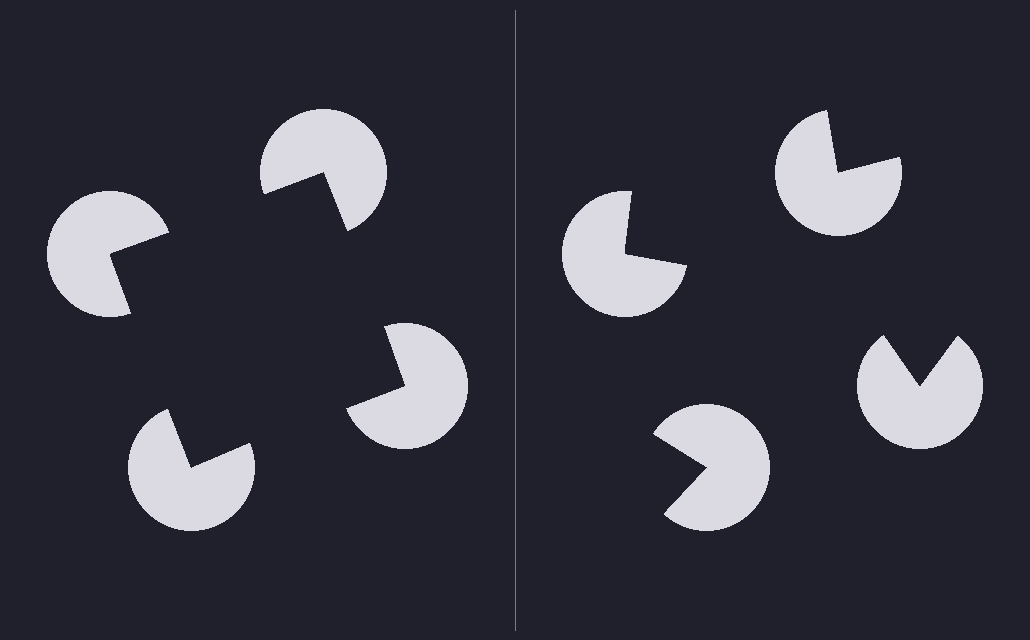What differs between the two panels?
The pac-man discs are positioned identically on both sides; only the wedge orientations differ. On the left they align to a square; on the right they are misaligned.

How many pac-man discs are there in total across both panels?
8 — 4 on each side.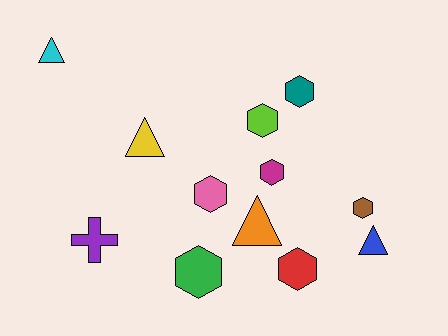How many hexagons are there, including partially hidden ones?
There are 7 hexagons.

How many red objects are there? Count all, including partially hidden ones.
There is 1 red object.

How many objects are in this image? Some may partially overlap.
There are 12 objects.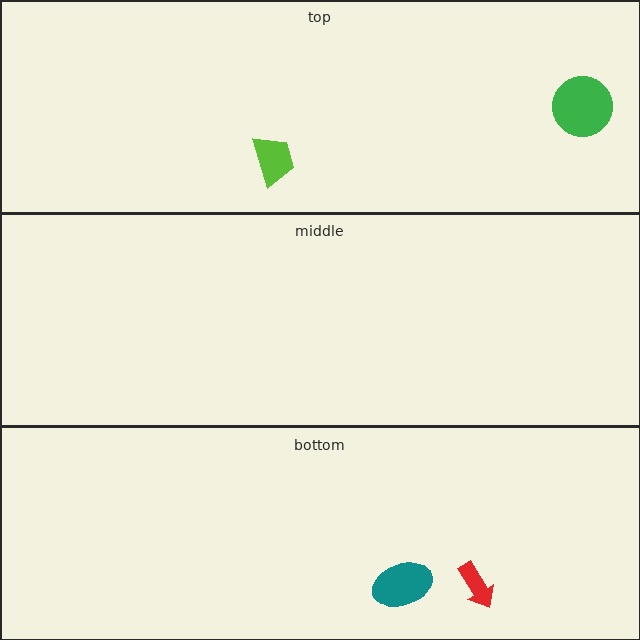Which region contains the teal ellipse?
The bottom region.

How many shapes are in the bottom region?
2.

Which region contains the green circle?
The top region.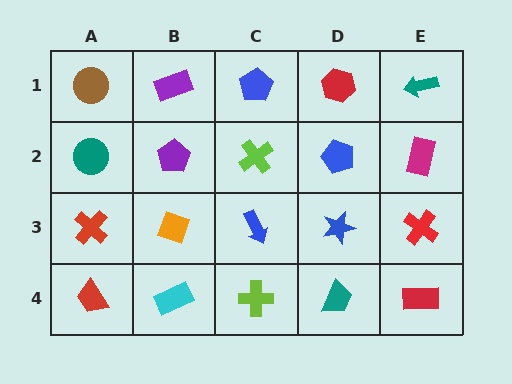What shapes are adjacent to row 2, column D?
A red hexagon (row 1, column D), a blue star (row 3, column D), a lime cross (row 2, column C), a magenta rectangle (row 2, column E).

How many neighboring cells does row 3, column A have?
3.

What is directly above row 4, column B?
An orange diamond.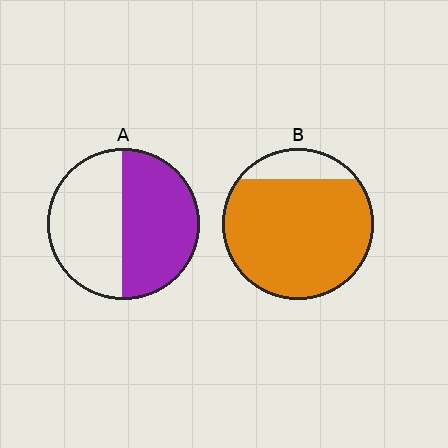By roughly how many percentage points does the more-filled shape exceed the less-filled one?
By roughly 35 percentage points (B over A).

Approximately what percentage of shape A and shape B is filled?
A is approximately 50% and B is approximately 85%.